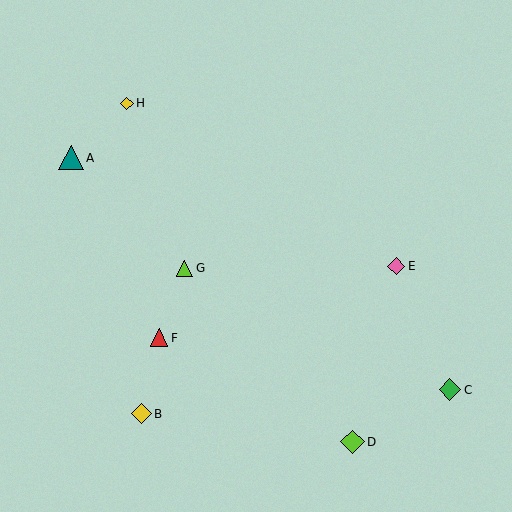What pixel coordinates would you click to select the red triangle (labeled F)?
Click at (159, 338) to select the red triangle F.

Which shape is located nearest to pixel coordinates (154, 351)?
The red triangle (labeled F) at (159, 338) is nearest to that location.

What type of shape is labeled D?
Shape D is a lime diamond.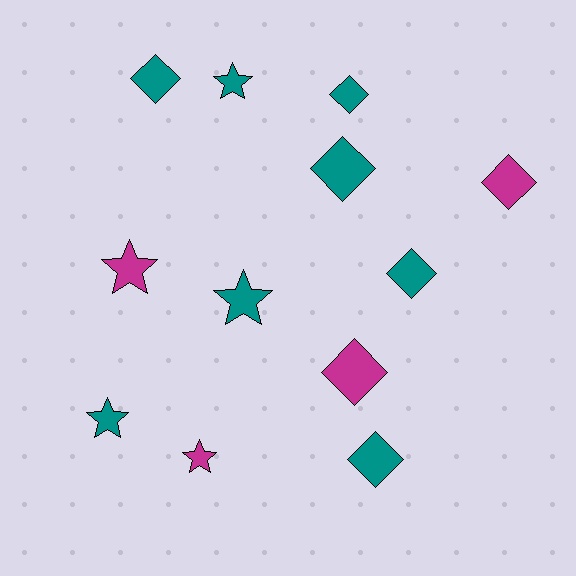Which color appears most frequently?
Teal, with 8 objects.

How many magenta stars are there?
There are 2 magenta stars.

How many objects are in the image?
There are 12 objects.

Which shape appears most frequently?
Diamond, with 7 objects.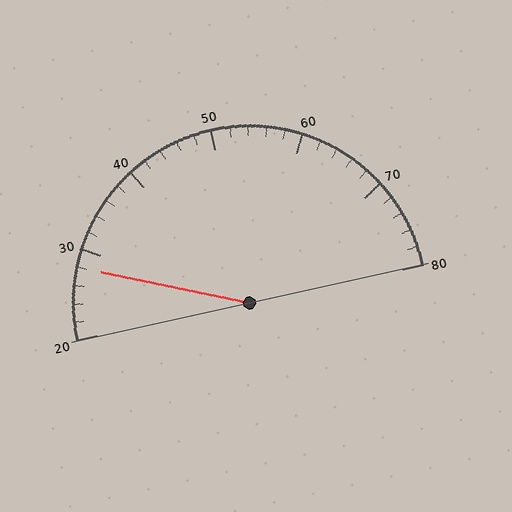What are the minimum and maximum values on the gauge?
The gauge ranges from 20 to 80.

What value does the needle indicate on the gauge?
The needle indicates approximately 28.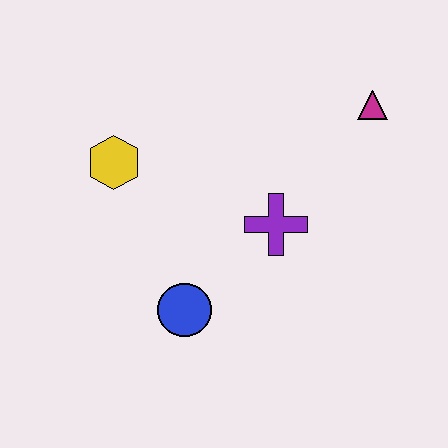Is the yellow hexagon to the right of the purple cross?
No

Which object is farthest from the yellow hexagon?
The magenta triangle is farthest from the yellow hexagon.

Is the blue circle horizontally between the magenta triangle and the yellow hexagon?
Yes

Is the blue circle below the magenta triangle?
Yes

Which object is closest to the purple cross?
The blue circle is closest to the purple cross.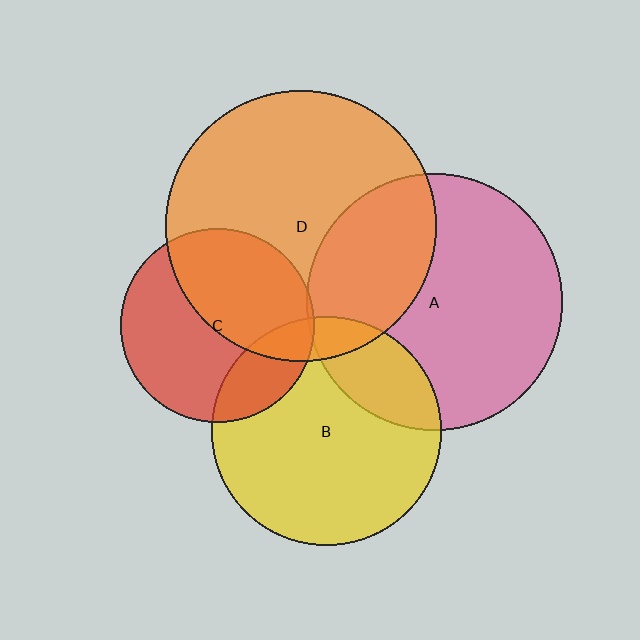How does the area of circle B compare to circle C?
Approximately 1.4 times.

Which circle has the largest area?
Circle D (orange).